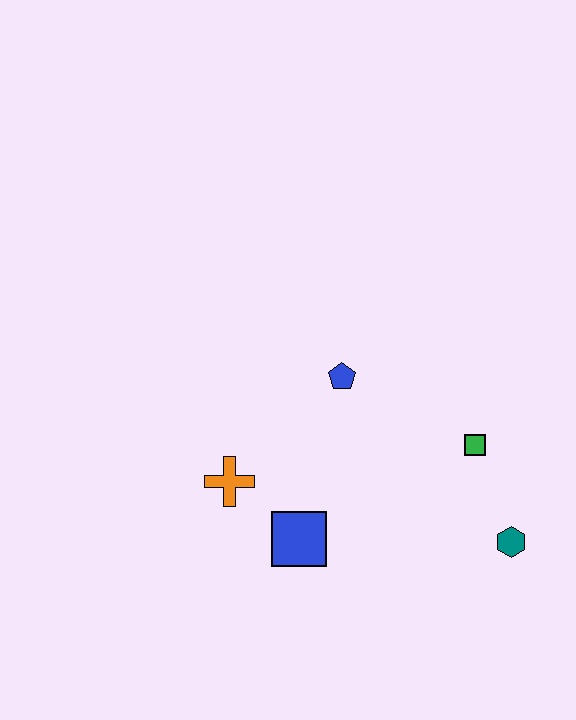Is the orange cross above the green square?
No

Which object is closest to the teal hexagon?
The green square is closest to the teal hexagon.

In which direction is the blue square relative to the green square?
The blue square is to the left of the green square.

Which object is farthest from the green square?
The orange cross is farthest from the green square.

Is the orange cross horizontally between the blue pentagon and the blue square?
No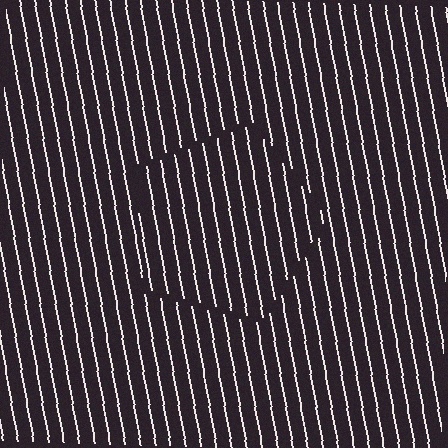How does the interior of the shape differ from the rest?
The interior of the shape contains the same grating, shifted by half a period — the contour is defined by the phase discontinuity where line-ends from the inner and outer gratings abut.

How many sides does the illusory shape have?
5 sides — the line-ends trace a pentagon.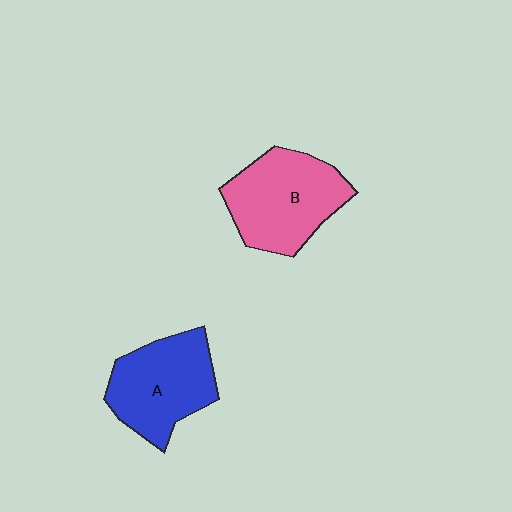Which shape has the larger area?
Shape B (pink).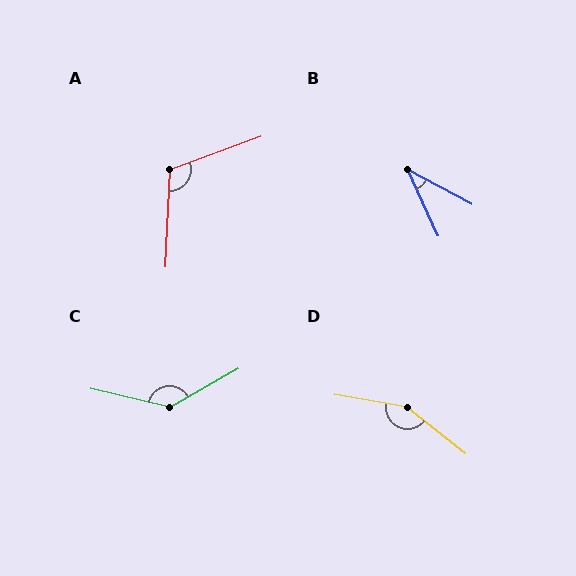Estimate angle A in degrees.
Approximately 112 degrees.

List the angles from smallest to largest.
B (37°), A (112°), C (137°), D (152°).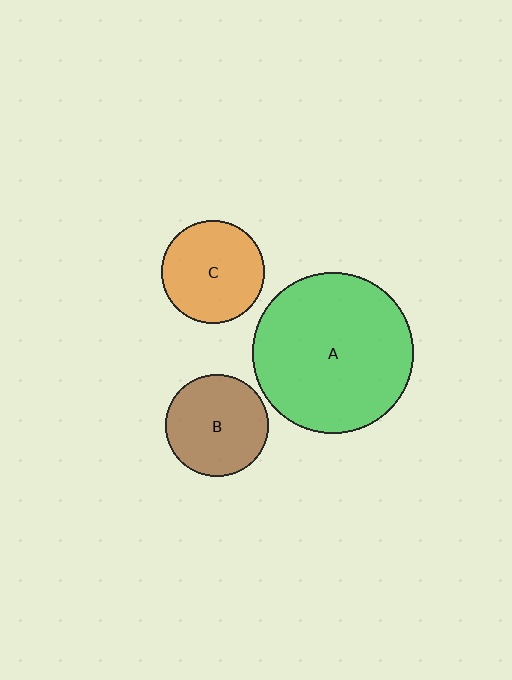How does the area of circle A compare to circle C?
Approximately 2.5 times.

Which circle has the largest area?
Circle A (green).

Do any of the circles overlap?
No, none of the circles overlap.